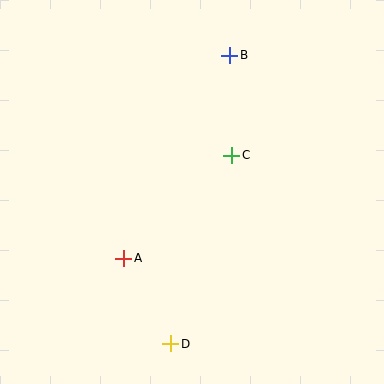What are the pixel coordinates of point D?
Point D is at (171, 344).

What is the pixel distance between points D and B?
The distance between D and B is 294 pixels.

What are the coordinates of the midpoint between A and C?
The midpoint between A and C is at (178, 207).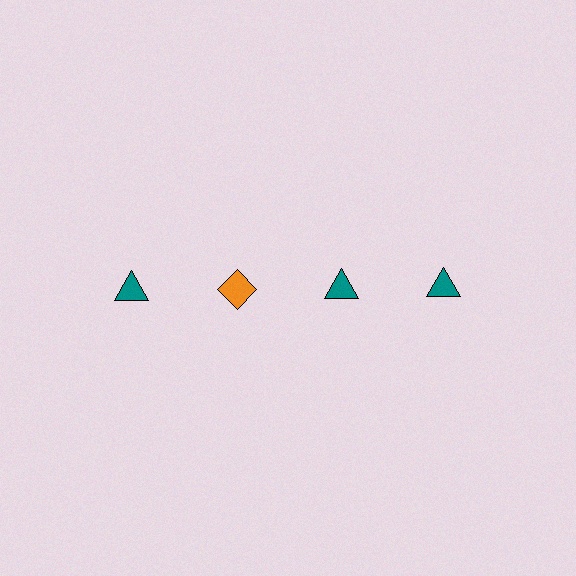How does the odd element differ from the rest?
It differs in both color (orange instead of teal) and shape (diamond instead of triangle).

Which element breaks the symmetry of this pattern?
The orange diamond in the top row, second from left column breaks the symmetry. All other shapes are teal triangles.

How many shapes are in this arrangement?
There are 4 shapes arranged in a grid pattern.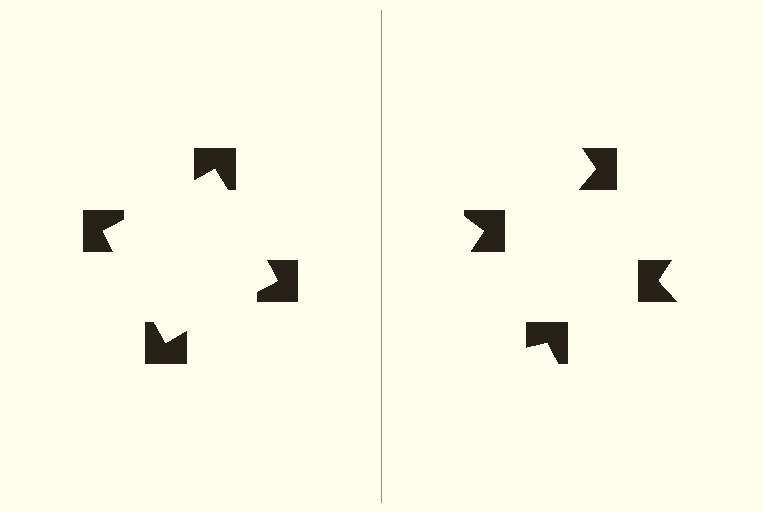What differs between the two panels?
The notched squares are positioned identically on both sides; only the wedge orientations differ. On the left they align to a square; on the right they are misaligned.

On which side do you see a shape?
An illusory square appears on the left side. On the right side the wedge cuts are rotated, so no coherent shape forms.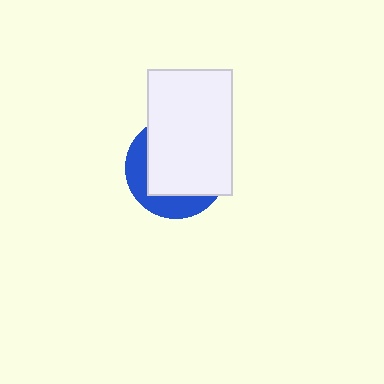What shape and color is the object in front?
The object in front is a white rectangle.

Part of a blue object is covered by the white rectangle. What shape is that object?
It is a circle.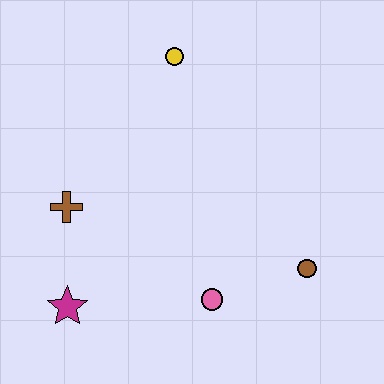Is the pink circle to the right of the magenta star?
Yes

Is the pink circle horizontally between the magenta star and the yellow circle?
No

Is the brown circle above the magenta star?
Yes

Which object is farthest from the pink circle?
The yellow circle is farthest from the pink circle.